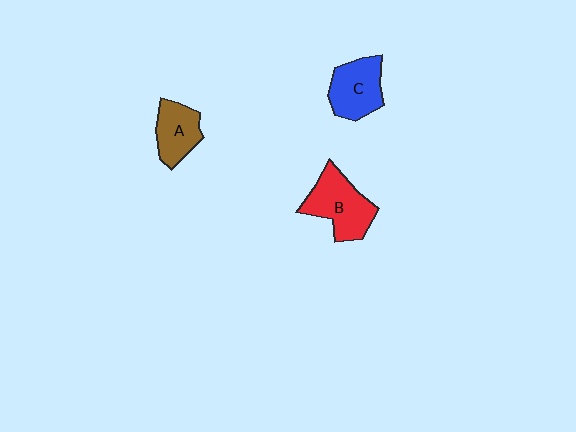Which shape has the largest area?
Shape B (red).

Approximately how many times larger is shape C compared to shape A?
Approximately 1.2 times.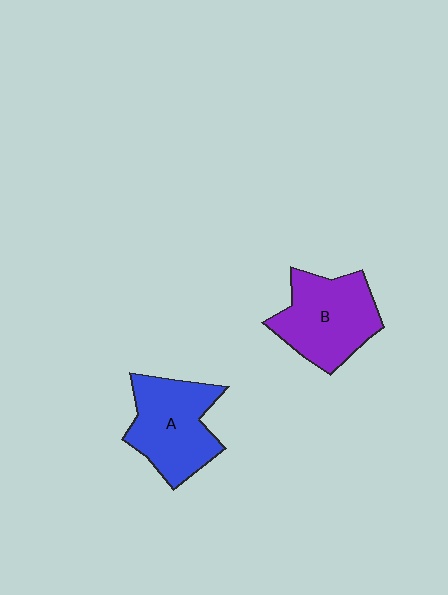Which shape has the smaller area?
Shape A (blue).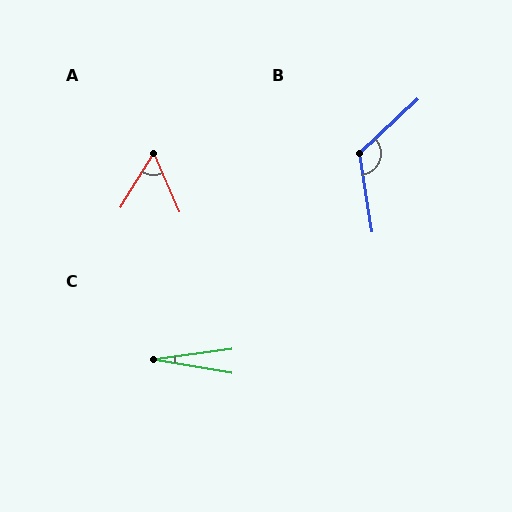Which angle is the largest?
B, at approximately 124 degrees.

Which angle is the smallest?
C, at approximately 18 degrees.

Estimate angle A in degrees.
Approximately 55 degrees.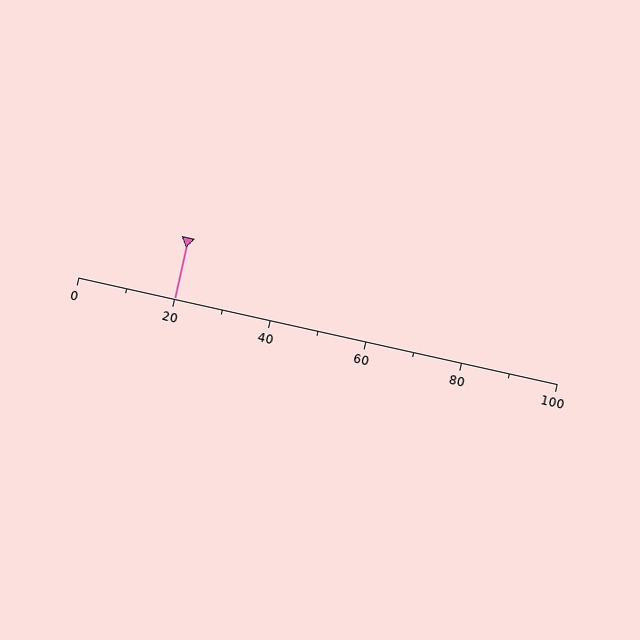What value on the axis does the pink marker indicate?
The marker indicates approximately 20.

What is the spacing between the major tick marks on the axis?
The major ticks are spaced 20 apart.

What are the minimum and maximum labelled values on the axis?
The axis runs from 0 to 100.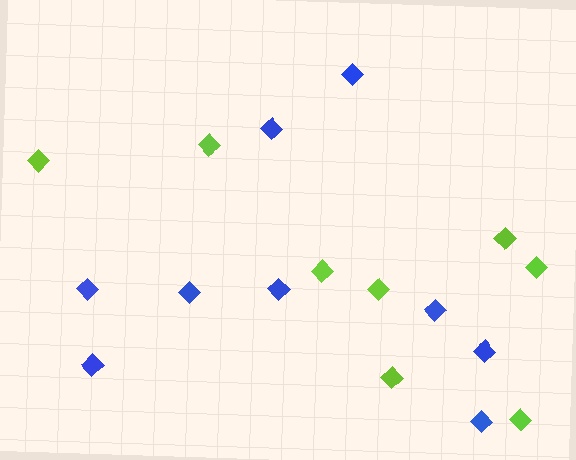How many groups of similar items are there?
There are 2 groups: one group of lime diamonds (8) and one group of blue diamonds (9).